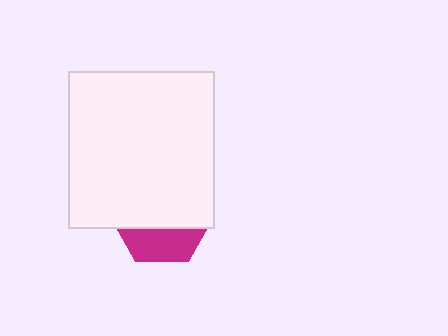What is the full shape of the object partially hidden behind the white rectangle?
The partially hidden object is a magenta hexagon.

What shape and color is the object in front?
The object in front is a white rectangle.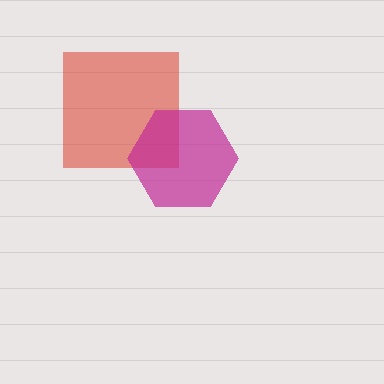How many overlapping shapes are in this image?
There are 2 overlapping shapes in the image.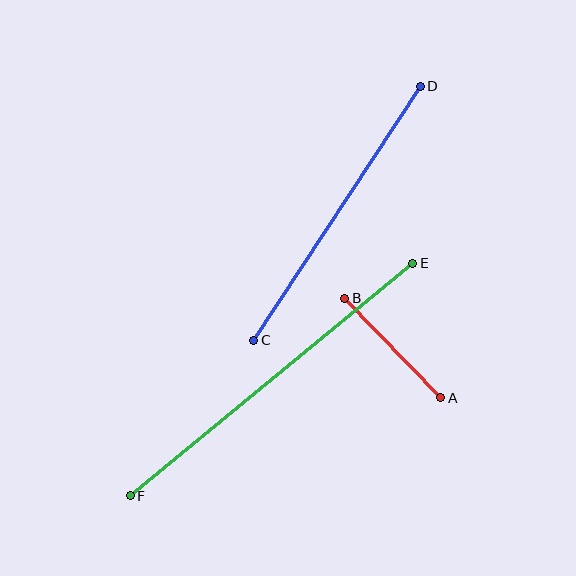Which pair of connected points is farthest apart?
Points E and F are farthest apart.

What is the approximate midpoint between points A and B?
The midpoint is at approximately (393, 348) pixels.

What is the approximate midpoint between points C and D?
The midpoint is at approximately (337, 213) pixels.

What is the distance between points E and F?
The distance is approximately 366 pixels.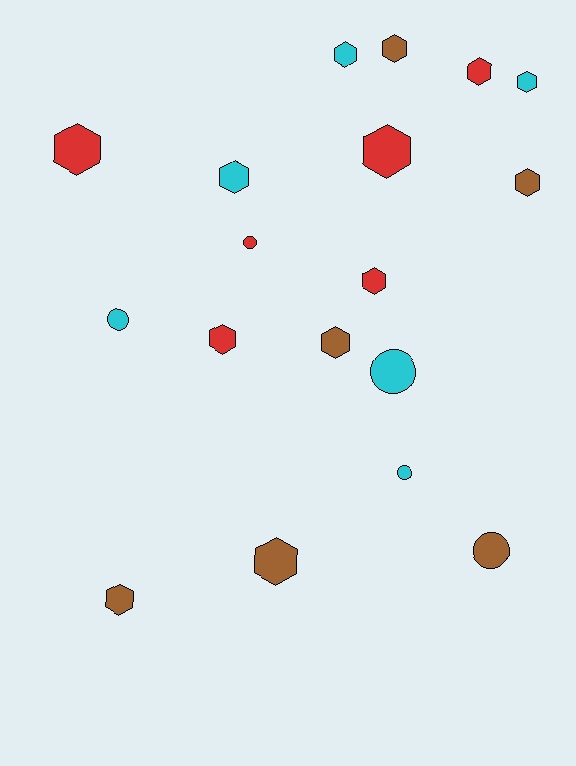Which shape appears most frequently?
Hexagon, with 13 objects.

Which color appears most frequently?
Red, with 6 objects.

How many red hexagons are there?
There are 5 red hexagons.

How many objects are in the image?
There are 18 objects.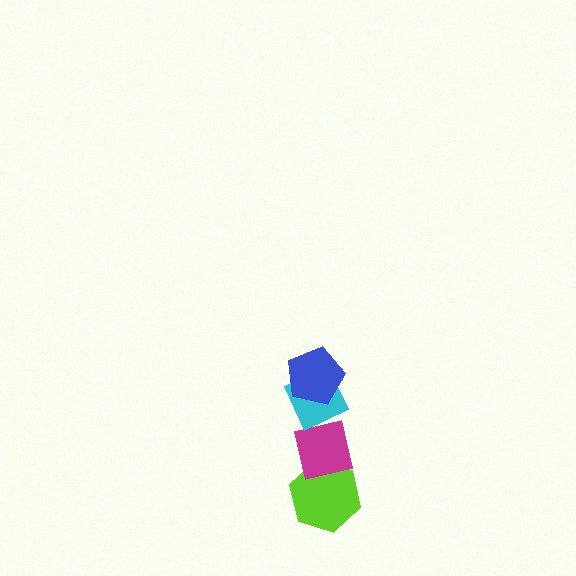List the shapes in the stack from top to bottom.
From top to bottom: the blue pentagon, the cyan diamond, the magenta square, the lime hexagon.